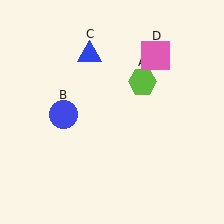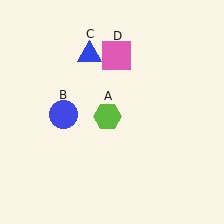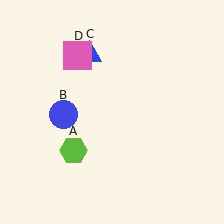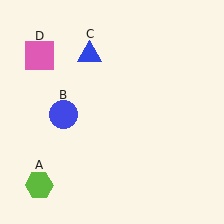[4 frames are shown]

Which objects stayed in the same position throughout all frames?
Blue circle (object B) and blue triangle (object C) remained stationary.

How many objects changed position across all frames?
2 objects changed position: lime hexagon (object A), pink square (object D).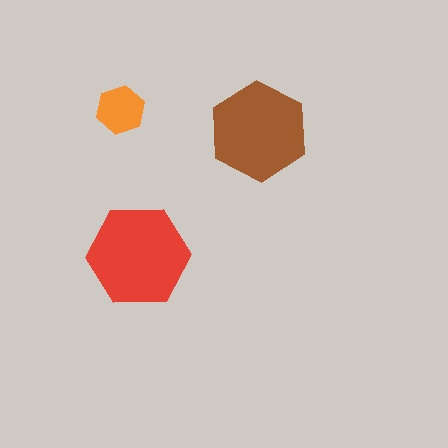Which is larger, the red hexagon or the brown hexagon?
The red one.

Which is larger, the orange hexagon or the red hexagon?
The red one.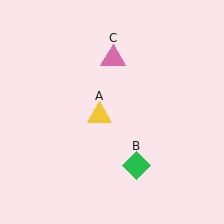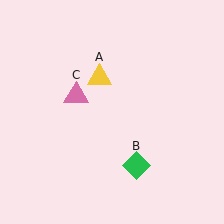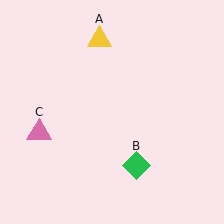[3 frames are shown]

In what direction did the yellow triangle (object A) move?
The yellow triangle (object A) moved up.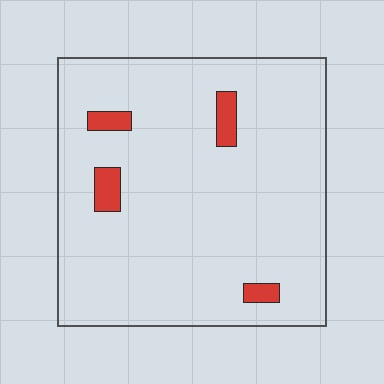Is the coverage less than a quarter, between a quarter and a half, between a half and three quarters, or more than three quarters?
Less than a quarter.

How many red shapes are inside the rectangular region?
4.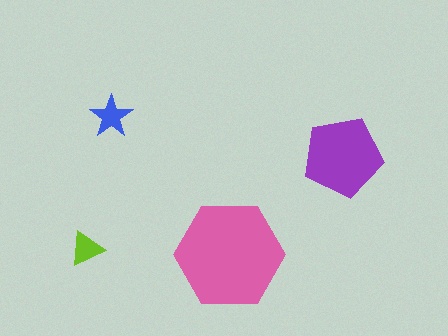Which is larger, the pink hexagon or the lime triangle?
The pink hexagon.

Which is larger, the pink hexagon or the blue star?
The pink hexagon.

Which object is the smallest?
The lime triangle.